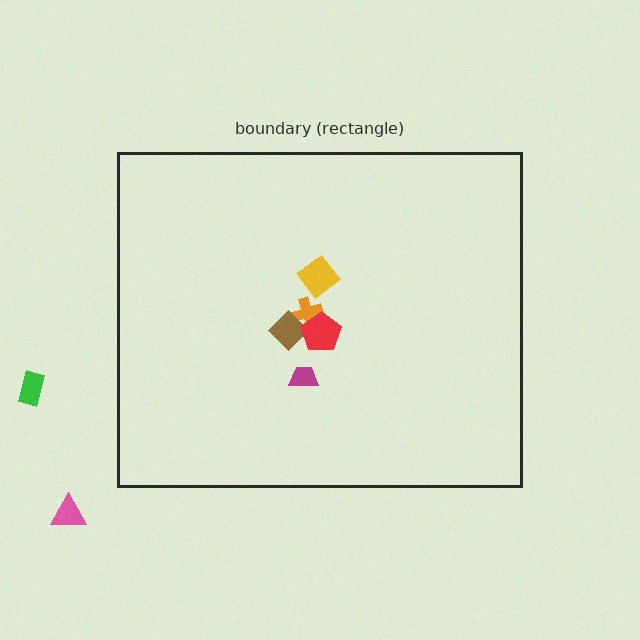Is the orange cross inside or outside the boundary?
Inside.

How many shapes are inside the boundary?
5 inside, 2 outside.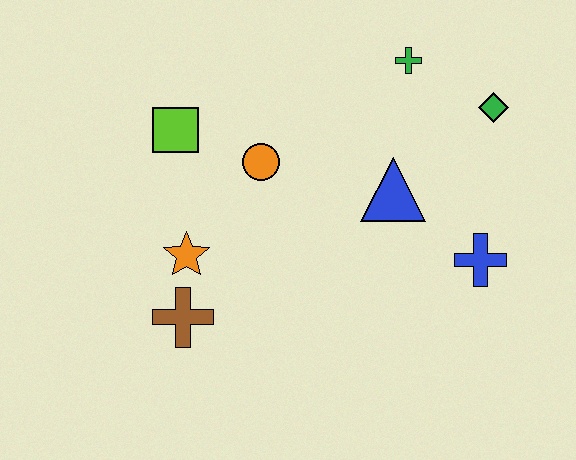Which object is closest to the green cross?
The green diamond is closest to the green cross.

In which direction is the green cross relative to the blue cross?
The green cross is above the blue cross.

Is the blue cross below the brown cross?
No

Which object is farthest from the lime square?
The blue cross is farthest from the lime square.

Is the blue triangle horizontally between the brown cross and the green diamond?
Yes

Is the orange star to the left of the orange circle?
Yes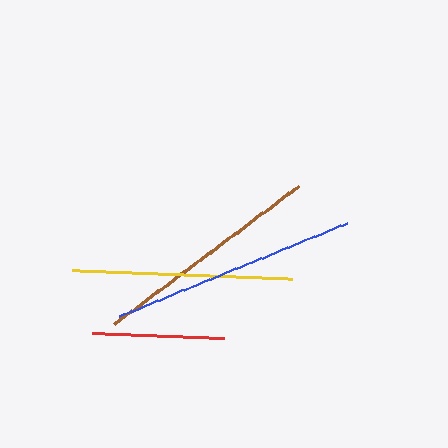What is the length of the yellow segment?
The yellow segment is approximately 220 pixels long.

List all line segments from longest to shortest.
From longest to shortest: blue, brown, yellow, red.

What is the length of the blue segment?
The blue segment is approximately 246 pixels long.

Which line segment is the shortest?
The red line is the shortest at approximately 132 pixels.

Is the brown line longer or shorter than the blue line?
The blue line is longer than the brown line.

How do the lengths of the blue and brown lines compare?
The blue and brown lines are approximately the same length.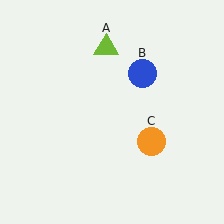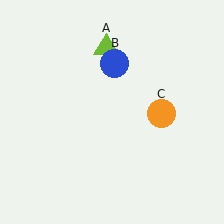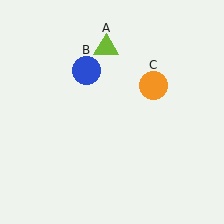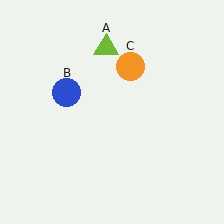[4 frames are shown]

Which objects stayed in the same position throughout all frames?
Lime triangle (object A) remained stationary.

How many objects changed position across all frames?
2 objects changed position: blue circle (object B), orange circle (object C).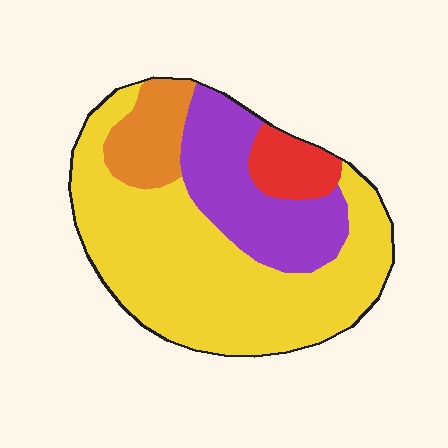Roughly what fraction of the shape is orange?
Orange covers 11% of the shape.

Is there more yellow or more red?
Yellow.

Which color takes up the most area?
Yellow, at roughly 60%.